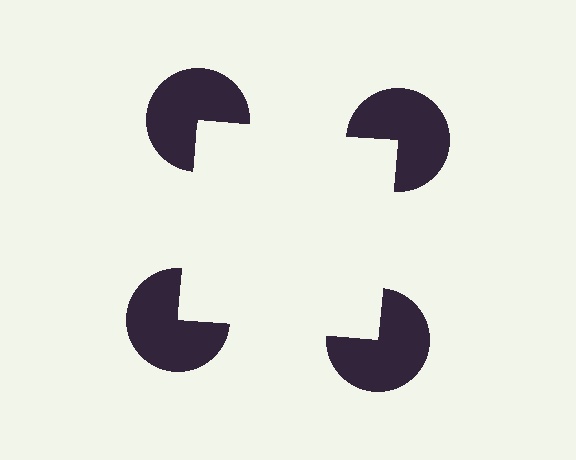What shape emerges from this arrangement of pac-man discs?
An illusory square — its edges are inferred from the aligned wedge cuts in the pac-man discs, not physically drawn.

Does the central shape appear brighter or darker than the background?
It typically appears slightly brighter than the background, even though no actual brightness change is drawn.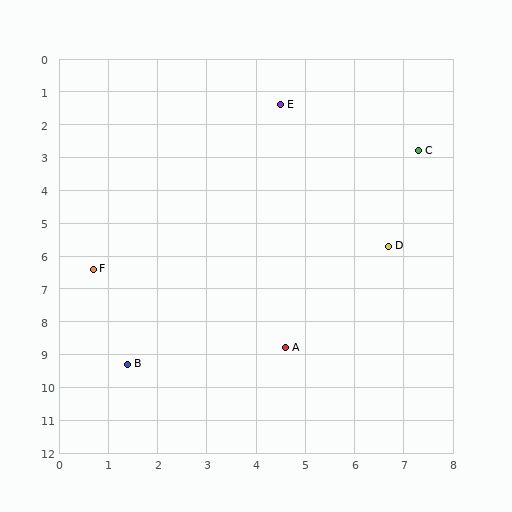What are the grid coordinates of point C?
Point C is at approximately (7.3, 2.8).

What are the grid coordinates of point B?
Point B is at approximately (1.4, 9.3).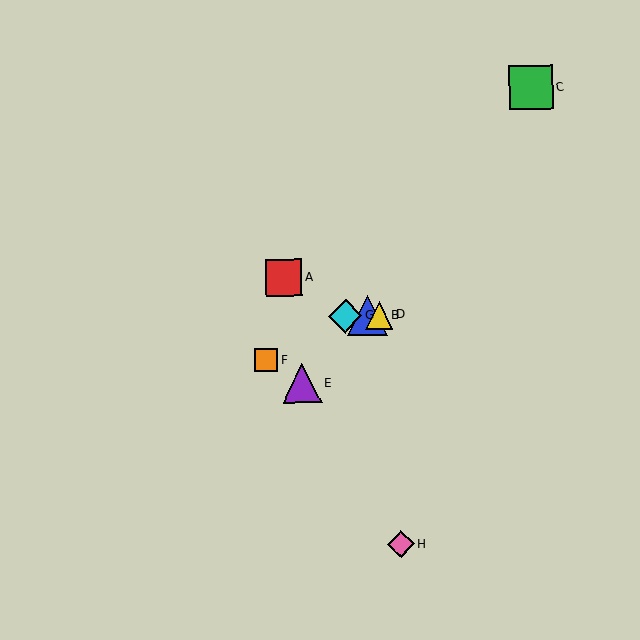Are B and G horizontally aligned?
Yes, both are at y≈315.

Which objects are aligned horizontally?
Objects B, D, G are aligned horizontally.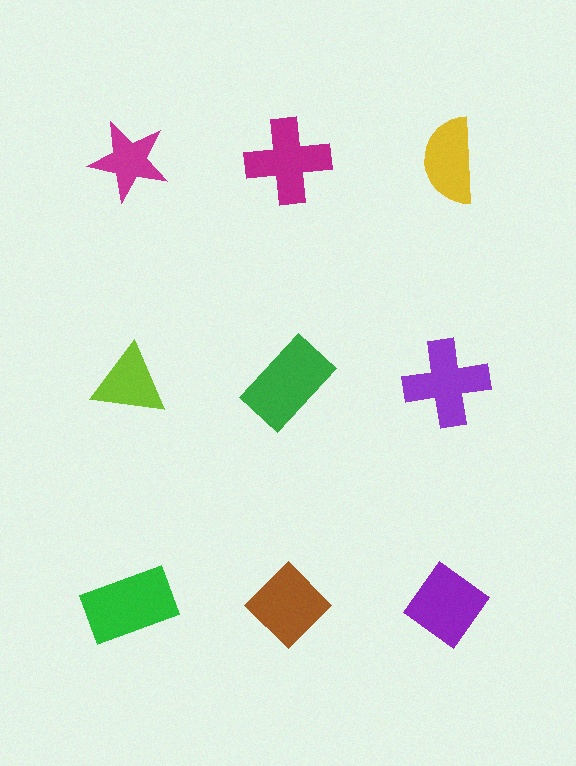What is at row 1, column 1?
A magenta star.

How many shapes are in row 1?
3 shapes.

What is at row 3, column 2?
A brown diamond.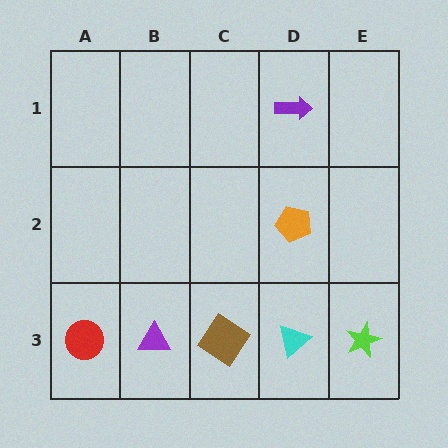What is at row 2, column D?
An orange pentagon.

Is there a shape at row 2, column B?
No, that cell is empty.